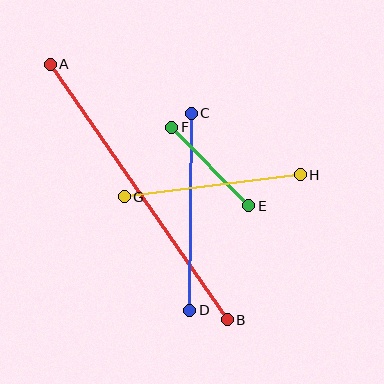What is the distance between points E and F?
The distance is approximately 110 pixels.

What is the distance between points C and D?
The distance is approximately 197 pixels.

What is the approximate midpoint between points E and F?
The midpoint is at approximately (210, 167) pixels.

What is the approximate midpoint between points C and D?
The midpoint is at approximately (190, 212) pixels.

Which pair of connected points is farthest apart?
Points A and B are farthest apart.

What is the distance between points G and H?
The distance is approximately 177 pixels.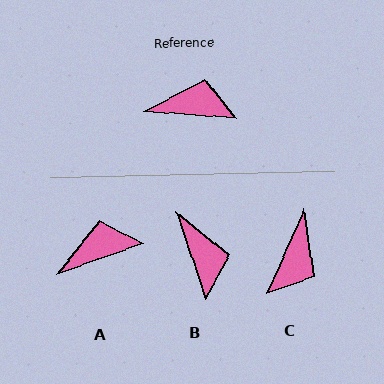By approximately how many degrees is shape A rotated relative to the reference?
Approximately 24 degrees counter-clockwise.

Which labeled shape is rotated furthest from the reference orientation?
C, about 109 degrees away.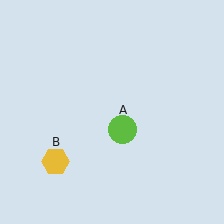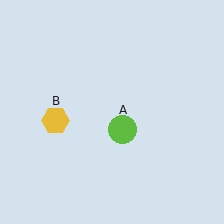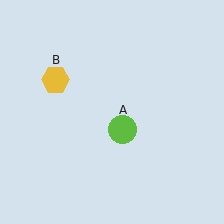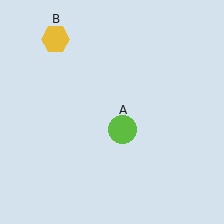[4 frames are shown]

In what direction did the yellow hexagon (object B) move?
The yellow hexagon (object B) moved up.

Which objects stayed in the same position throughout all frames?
Lime circle (object A) remained stationary.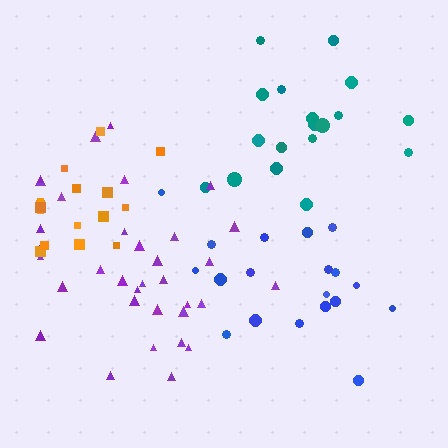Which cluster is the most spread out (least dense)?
Orange.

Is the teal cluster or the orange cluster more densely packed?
Teal.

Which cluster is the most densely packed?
Purple.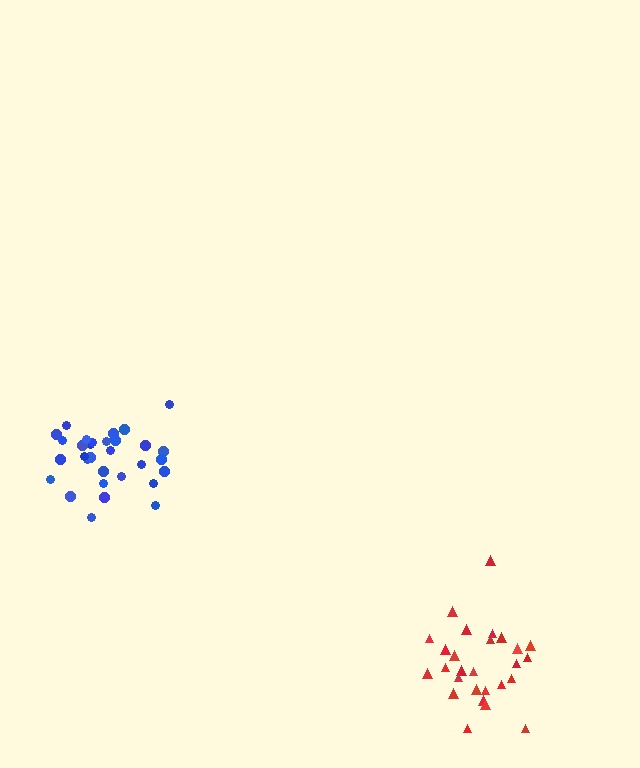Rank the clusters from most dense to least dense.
blue, red.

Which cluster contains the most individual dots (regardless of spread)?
Blue (31).